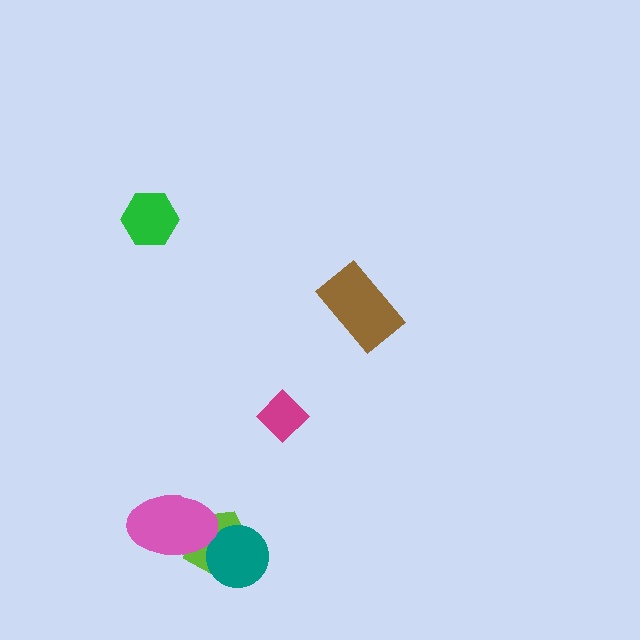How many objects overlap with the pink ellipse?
1 object overlaps with the pink ellipse.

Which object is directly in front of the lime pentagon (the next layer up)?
The teal circle is directly in front of the lime pentagon.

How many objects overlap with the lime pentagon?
2 objects overlap with the lime pentagon.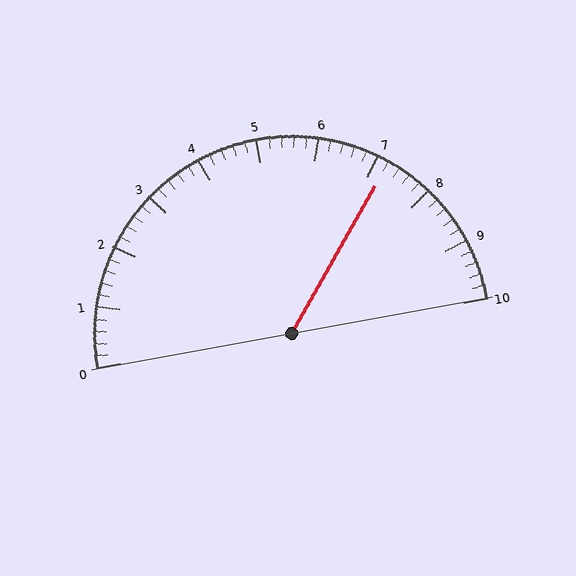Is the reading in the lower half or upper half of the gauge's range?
The reading is in the upper half of the range (0 to 10).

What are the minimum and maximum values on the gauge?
The gauge ranges from 0 to 10.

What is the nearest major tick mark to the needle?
The nearest major tick mark is 7.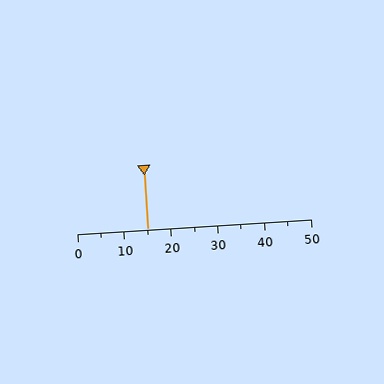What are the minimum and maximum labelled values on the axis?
The axis runs from 0 to 50.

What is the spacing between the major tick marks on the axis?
The major ticks are spaced 10 apart.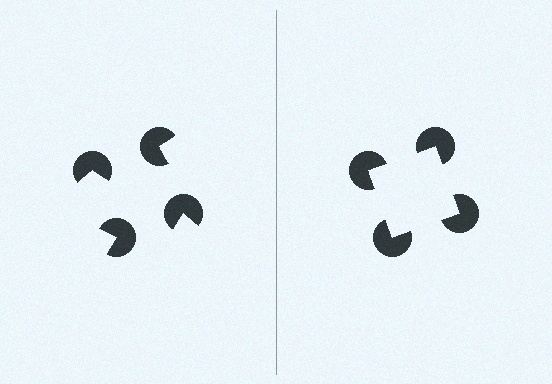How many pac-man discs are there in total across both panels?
8 — 4 on each side.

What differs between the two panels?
The pac-man discs are positioned identically on both sides; only the wedge orientations differ. On the right they align to a square; on the left they are misaligned.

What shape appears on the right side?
An illusory square.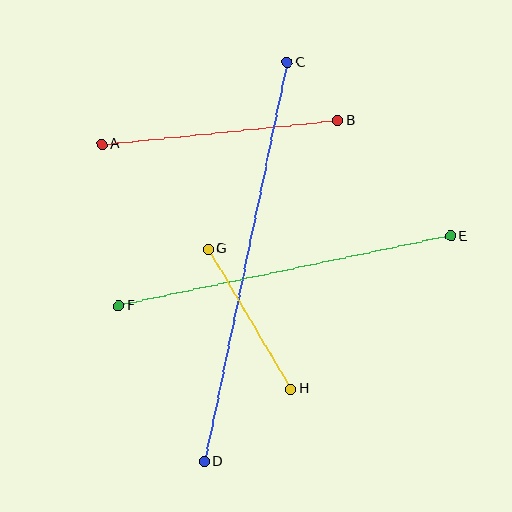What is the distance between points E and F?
The distance is approximately 339 pixels.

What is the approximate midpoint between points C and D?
The midpoint is at approximately (246, 262) pixels.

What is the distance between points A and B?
The distance is approximately 237 pixels.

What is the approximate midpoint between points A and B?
The midpoint is at approximately (220, 132) pixels.